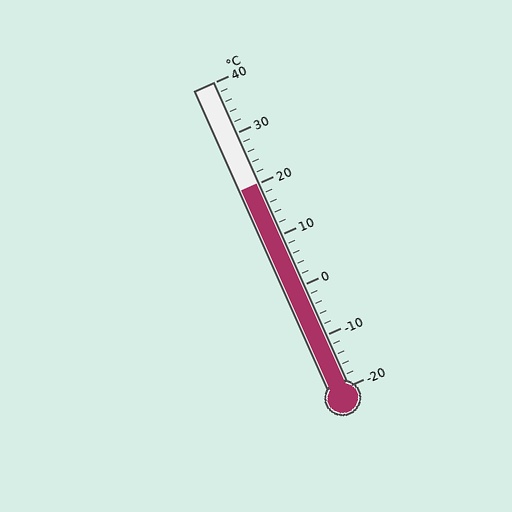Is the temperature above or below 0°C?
The temperature is above 0°C.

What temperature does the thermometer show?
The thermometer shows approximately 20°C.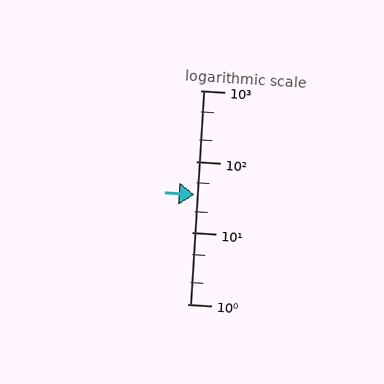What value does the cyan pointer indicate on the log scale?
The pointer indicates approximately 34.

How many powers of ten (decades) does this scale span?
The scale spans 3 decades, from 1 to 1000.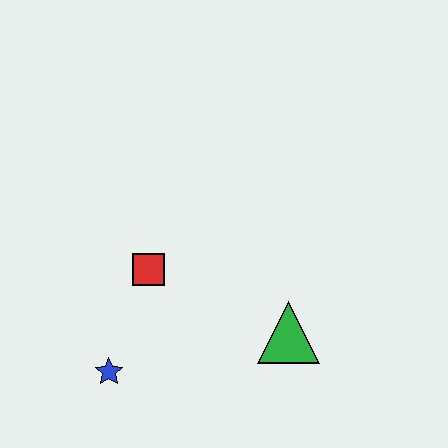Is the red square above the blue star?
Yes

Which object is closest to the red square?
The blue star is closest to the red square.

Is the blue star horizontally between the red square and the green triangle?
No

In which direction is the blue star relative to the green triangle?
The blue star is to the left of the green triangle.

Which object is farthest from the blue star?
The green triangle is farthest from the blue star.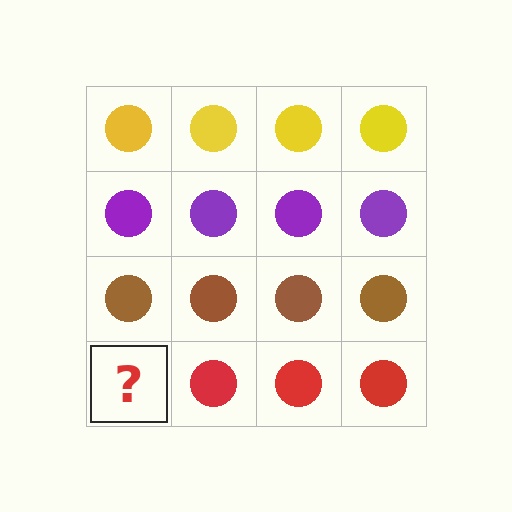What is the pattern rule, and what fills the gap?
The rule is that each row has a consistent color. The gap should be filled with a red circle.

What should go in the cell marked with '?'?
The missing cell should contain a red circle.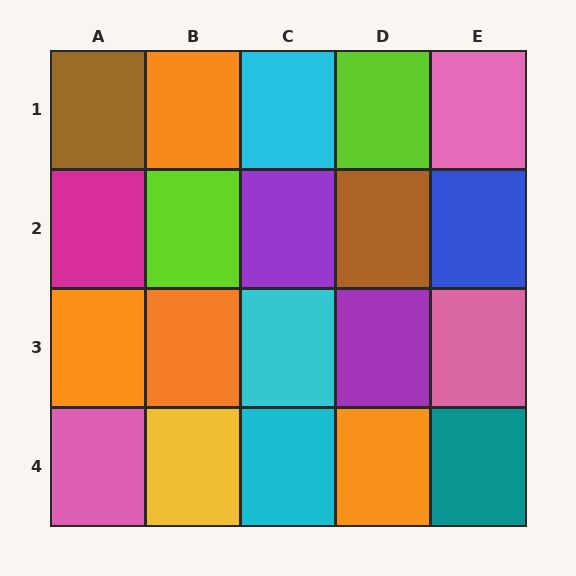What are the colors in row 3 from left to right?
Orange, orange, cyan, purple, pink.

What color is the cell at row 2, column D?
Brown.